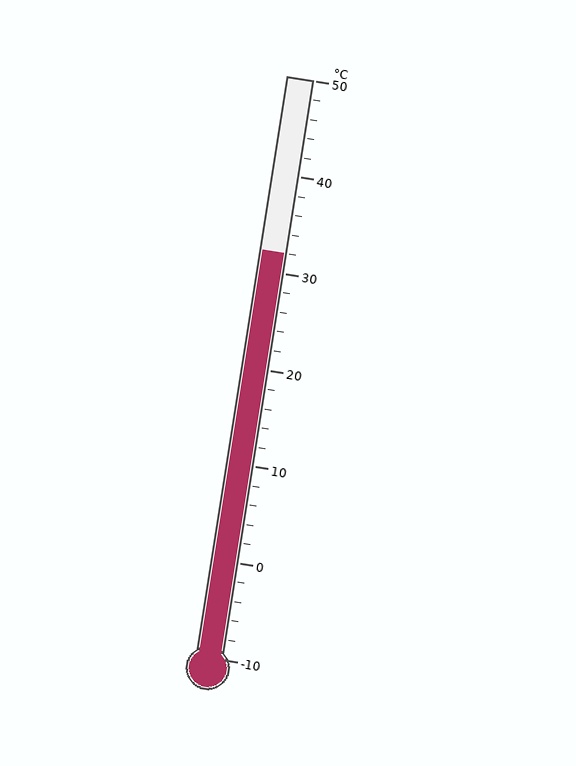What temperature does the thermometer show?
The thermometer shows approximately 32°C.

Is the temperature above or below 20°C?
The temperature is above 20°C.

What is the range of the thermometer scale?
The thermometer scale ranges from -10°C to 50°C.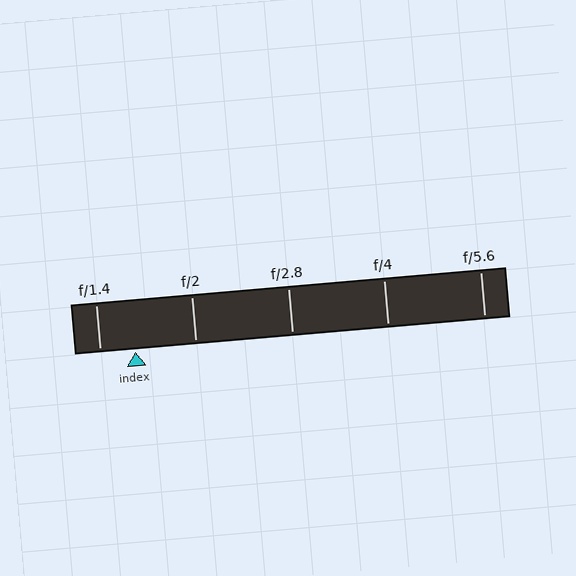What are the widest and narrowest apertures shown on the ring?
The widest aperture shown is f/1.4 and the narrowest is f/5.6.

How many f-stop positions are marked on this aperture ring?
There are 5 f-stop positions marked.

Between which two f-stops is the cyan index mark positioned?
The index mark is between f/1.4 and f/2.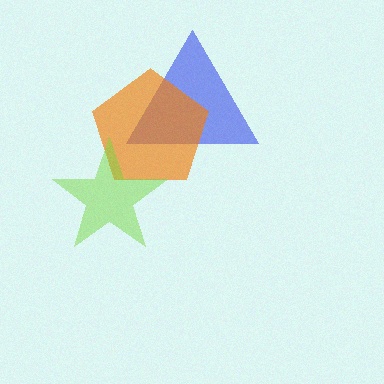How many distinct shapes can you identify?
There are 3 distinct shapes: a blue triangle, an orange pentagon, a lime star.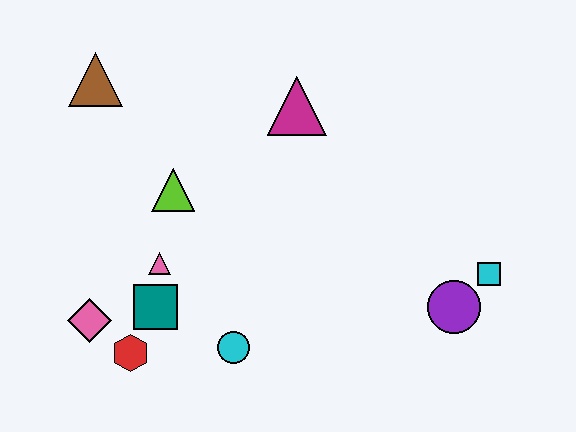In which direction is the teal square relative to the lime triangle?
The teal square is below the lime triangle.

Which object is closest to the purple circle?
The cyan square is closest to the purple circle.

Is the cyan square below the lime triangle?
Yes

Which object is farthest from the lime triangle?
The cyan square is farthest from the lime triangle.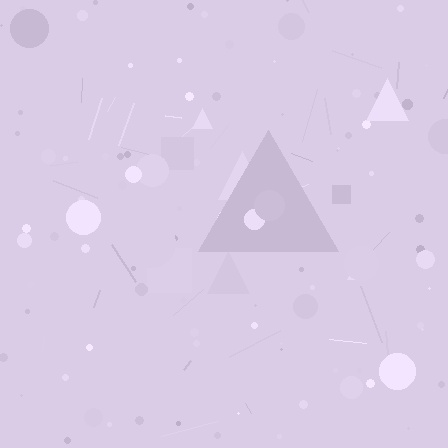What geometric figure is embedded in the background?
A triangle is embedded in the background.